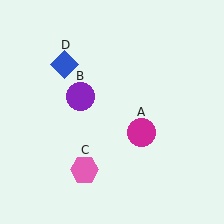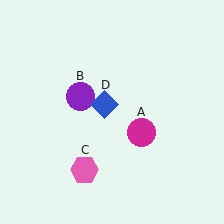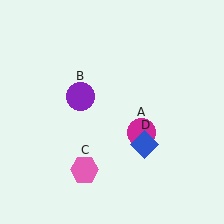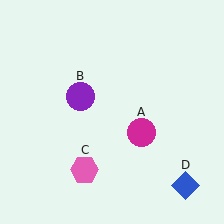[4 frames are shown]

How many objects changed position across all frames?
1 object changed position: blue diamond (object D).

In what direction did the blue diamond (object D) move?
The blue diamond (object D) moved down and to the right.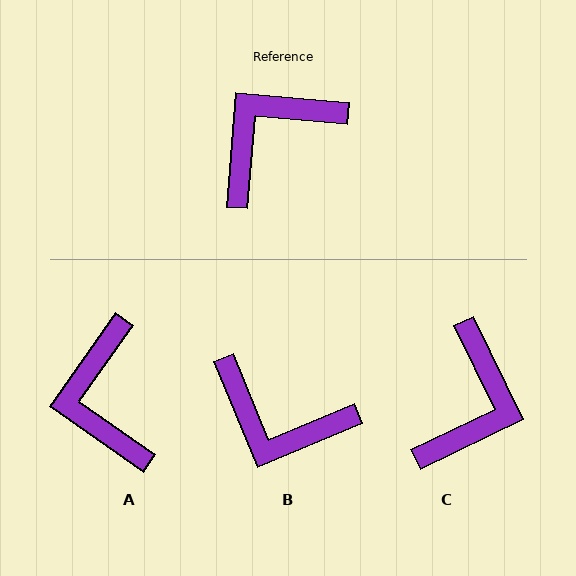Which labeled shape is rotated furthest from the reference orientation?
C, about 149 degrees away.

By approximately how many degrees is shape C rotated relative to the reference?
Approximately 149 degrees clockwise.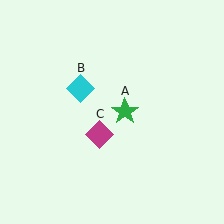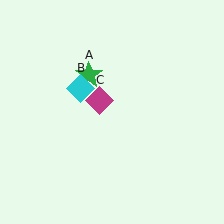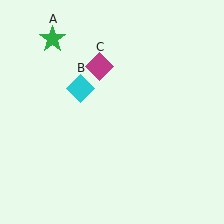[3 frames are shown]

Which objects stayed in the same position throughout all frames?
Cyan diamond (object B) remained stationary.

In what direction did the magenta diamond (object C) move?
The magenta diamond (object C) moved up.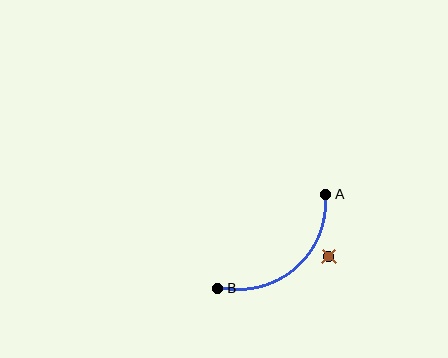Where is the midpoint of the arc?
The arc midpoint is the point on the curve farthest from the straight line joining A and B. It sits below and to the right of that line.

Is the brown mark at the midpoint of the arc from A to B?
No — the brown mark does not lie on the arc at all. It sits slightly outside the curve.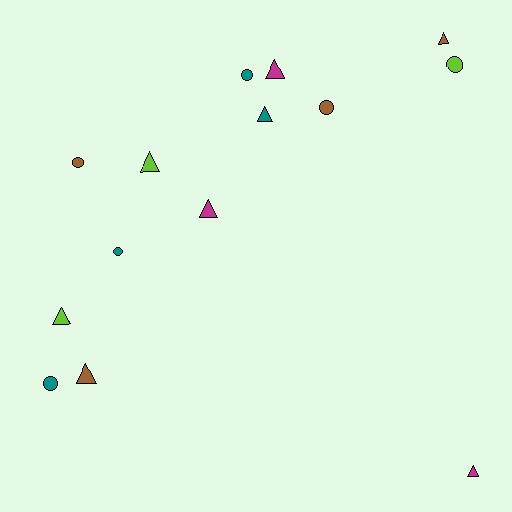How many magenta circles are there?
There are no magenta circles.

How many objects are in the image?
There are 14 objects.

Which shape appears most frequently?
Triangle, with 8 objects.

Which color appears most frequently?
Teal, with 4 objects.